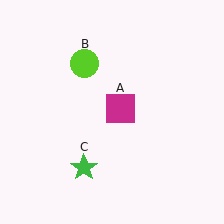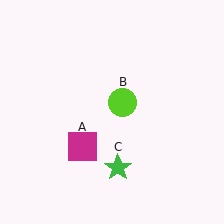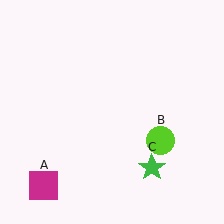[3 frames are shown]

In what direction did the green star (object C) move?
The green star (object C) moved right.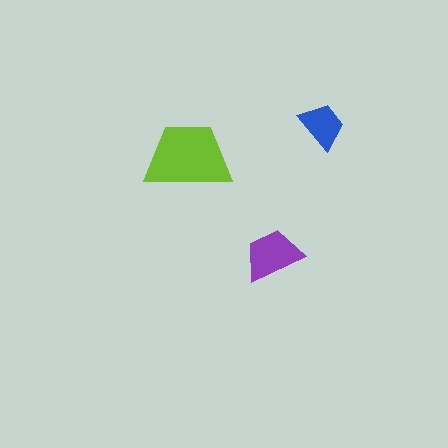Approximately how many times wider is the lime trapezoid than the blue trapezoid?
About 2 times wider.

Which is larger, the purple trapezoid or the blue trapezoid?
The purple one.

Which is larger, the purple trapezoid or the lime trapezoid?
The lime one.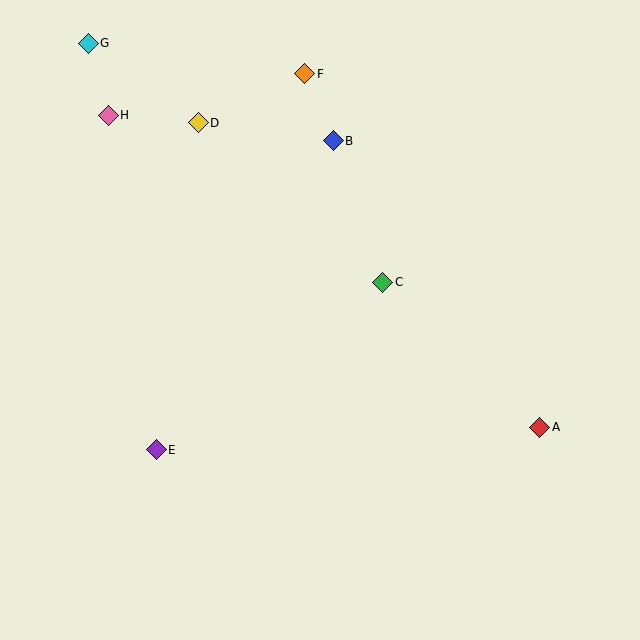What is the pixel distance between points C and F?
The distance between C and F is 223 pixels.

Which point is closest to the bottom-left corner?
Point E is closest to the bottom-left corner.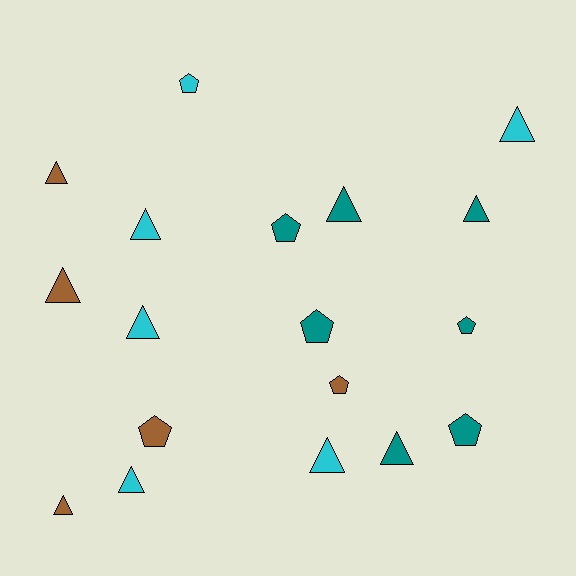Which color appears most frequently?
Teal, with 7 objects.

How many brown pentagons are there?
There are 2 brown pentagons.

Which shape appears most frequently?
Triangle, with 11 objects.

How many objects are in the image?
There are 18 objects.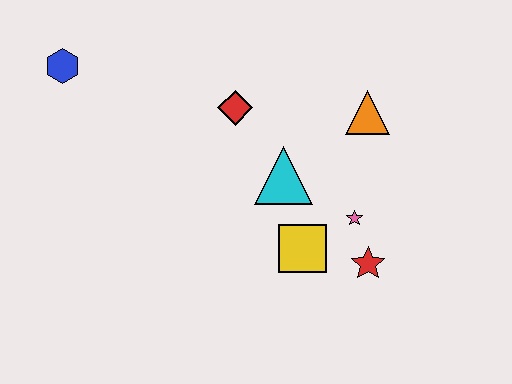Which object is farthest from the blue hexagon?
The red star is farthest from the blue hexagon.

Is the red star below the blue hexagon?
Yes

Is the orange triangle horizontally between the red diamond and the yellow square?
No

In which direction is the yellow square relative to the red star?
The yellow square is to the left of the red star.